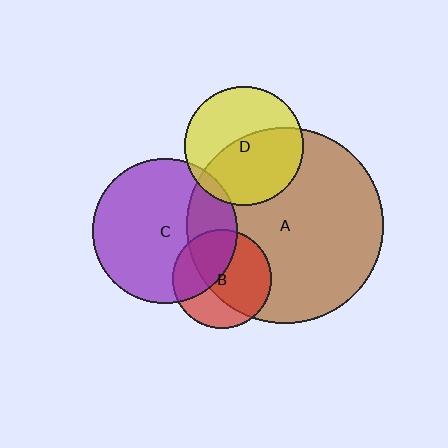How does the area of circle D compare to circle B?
Approximately 1.4 times.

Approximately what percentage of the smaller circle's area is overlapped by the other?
Approximately 55%.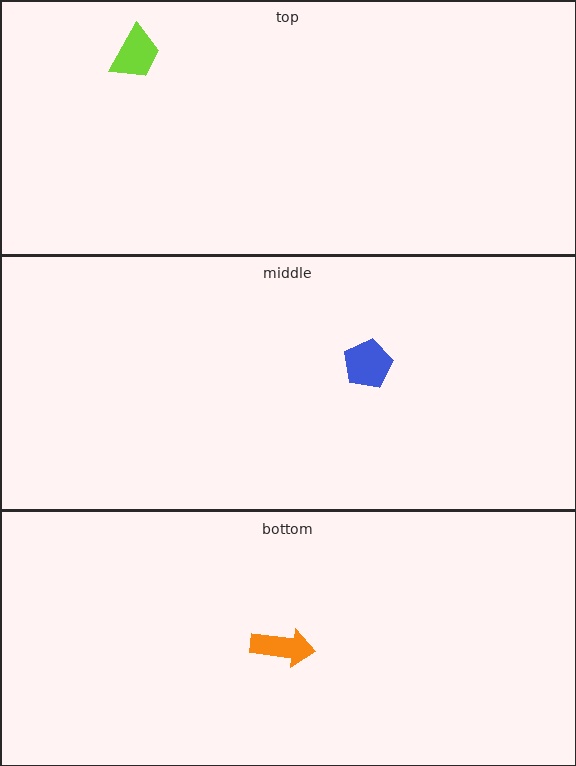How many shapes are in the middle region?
1.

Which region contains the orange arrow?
The bottom region.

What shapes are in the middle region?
The blue pentagon.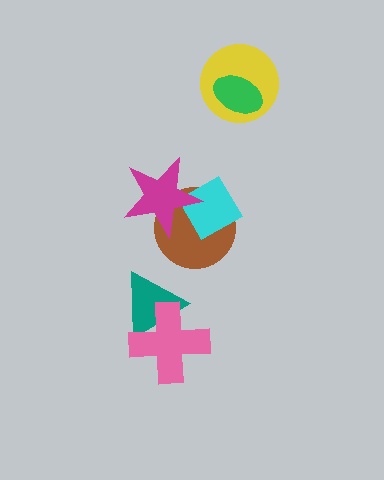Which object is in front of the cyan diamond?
The magenta star is in front of the cyan diamond.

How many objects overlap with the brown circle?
2 objects overlap with the brown circle.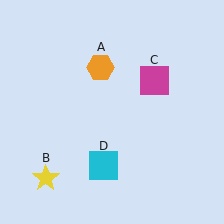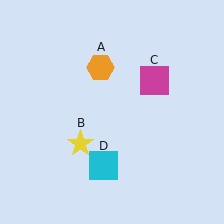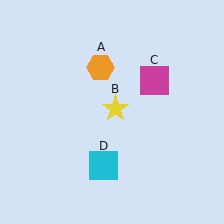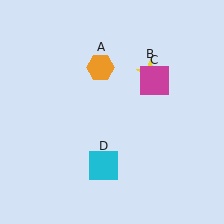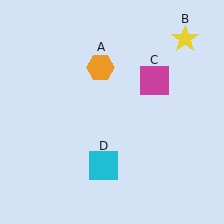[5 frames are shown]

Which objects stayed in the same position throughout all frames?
Orange hexagon (object A) and magenta square (object C) and cyan square (object D) remained stationary.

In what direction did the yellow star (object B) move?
The yellow star (object B) moved up and to the right.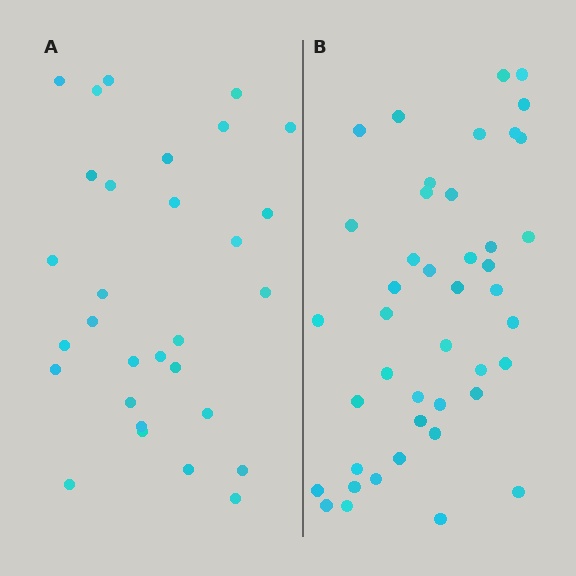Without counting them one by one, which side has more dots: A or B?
Region B (the right region) has more dots.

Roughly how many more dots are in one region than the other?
Region B has approximately 15 more dots than region A.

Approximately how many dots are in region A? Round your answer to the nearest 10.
About 30 dots.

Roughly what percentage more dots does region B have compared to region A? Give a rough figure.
About 45% more.